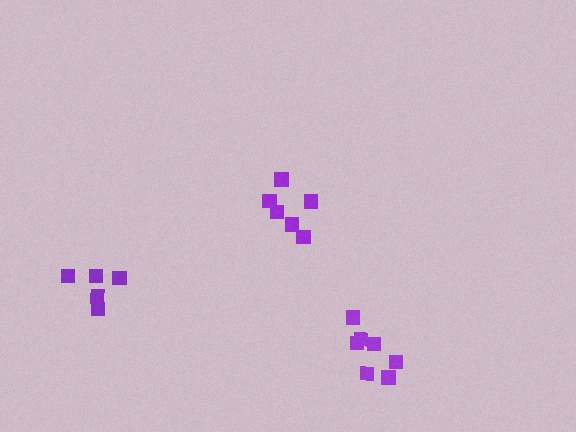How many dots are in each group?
Group 1: 5 dots, Group 2: 7 dots, Group 3: 6 dots (18 total).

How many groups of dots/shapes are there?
There are 3 groups.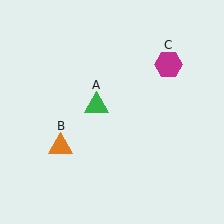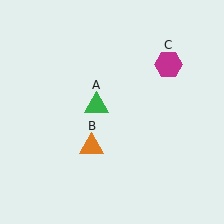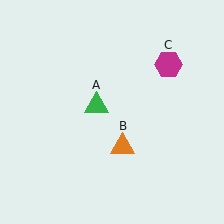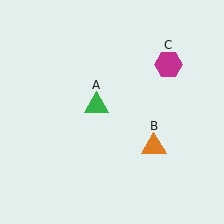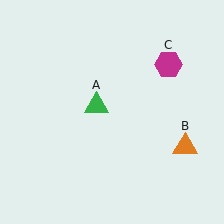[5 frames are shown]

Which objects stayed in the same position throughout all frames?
Green triangle (object A) and magenta hexagon (object C) remained stationary.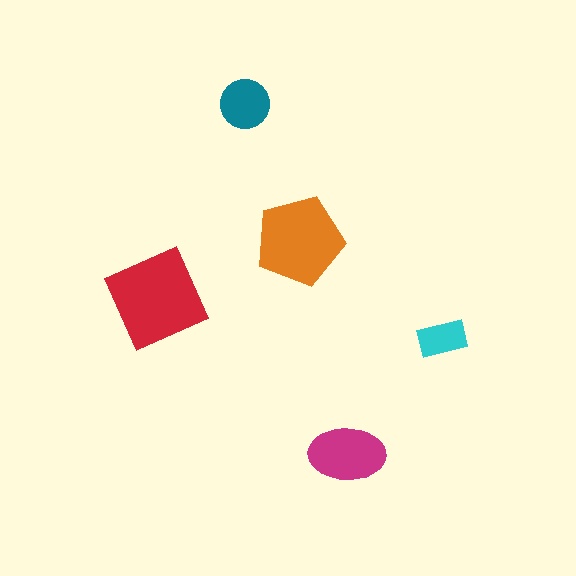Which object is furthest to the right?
The cyan rectangle is rightmost.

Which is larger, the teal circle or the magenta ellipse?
The magenta ellipse.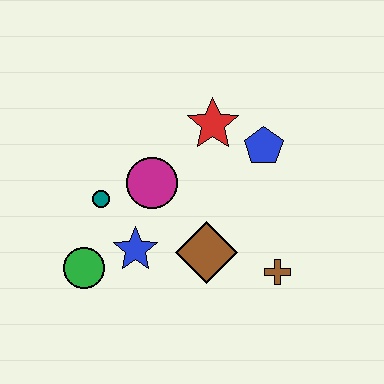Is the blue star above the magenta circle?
No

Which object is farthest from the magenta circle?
The brown cross is farthest from the magenta circle.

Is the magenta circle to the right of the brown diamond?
No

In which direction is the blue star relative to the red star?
The blue star is below the red star.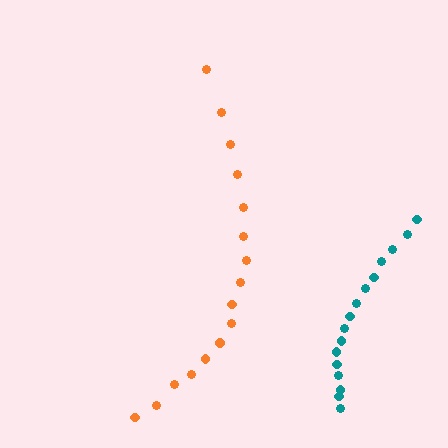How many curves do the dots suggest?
There are 2 distinct paths.